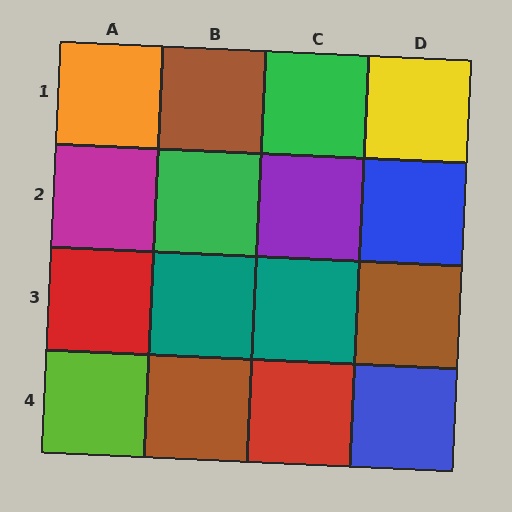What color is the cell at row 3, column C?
Teal.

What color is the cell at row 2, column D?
Blue.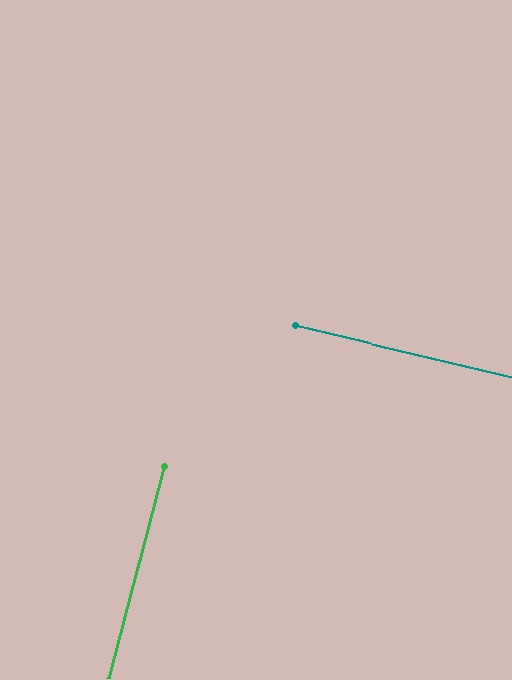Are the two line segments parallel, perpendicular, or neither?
Perpendicular — they meet at approximately 88°.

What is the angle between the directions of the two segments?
Approximately 88 degrees.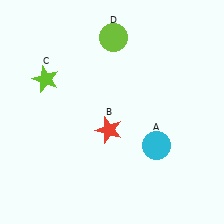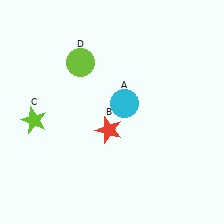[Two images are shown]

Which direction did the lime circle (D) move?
The lime circle (D) moved left.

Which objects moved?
The objects that moved are: the cyan circle (A), the lime star (C), the lime circle (D).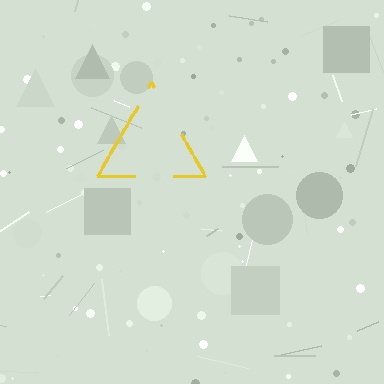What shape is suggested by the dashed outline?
The dashed outline suggests a triangle.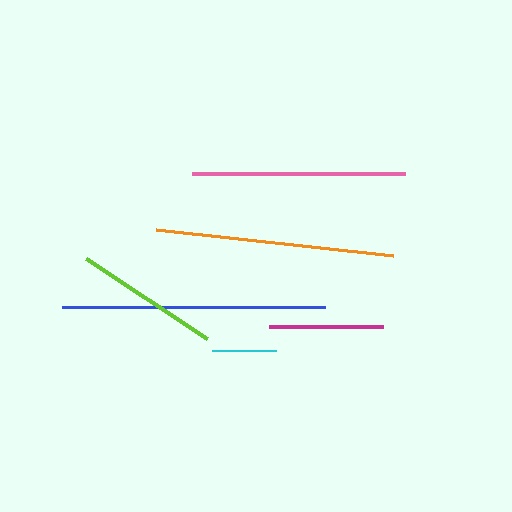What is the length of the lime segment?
The lime segment is approximately 145 pixels long.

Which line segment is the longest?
The blue line is the longest at approximately 263 pixels.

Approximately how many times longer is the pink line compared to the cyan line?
The pink line is approximately 3.3 times the length of the cyan line.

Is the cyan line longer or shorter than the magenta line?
The magenta line is longer than the cyan line.